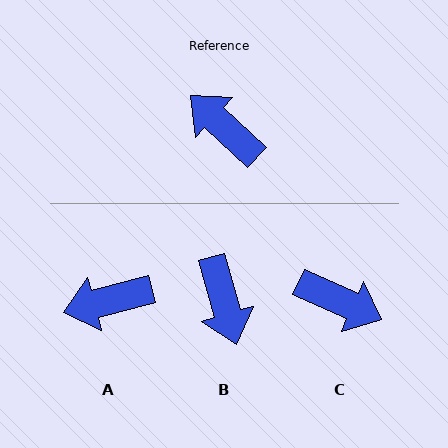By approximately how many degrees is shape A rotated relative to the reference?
Approximately 58 degrees counter-clockwise.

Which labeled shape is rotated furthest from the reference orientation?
C, about 161 degrees away.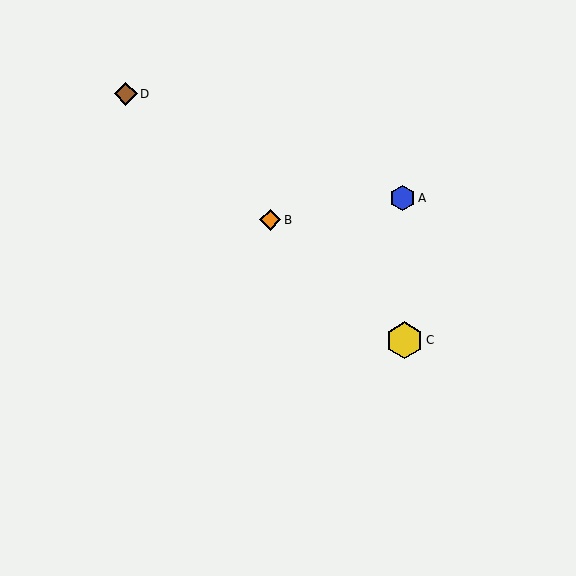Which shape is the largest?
The yellow hexagon (labeled C) is the largest.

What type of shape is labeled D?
Shape D is a brown diamond.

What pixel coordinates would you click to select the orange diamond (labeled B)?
Click at (270, 220) to select the orange diamond B.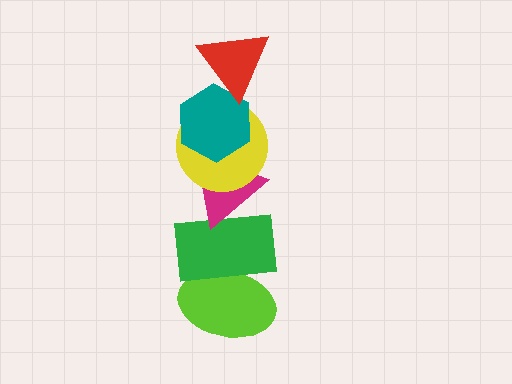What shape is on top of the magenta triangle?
The yellow circle is on top of the magenta triangle.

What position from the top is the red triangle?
The red triangle is 1st from the top.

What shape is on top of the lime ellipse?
The green rectangle is on top of the lime ellipse.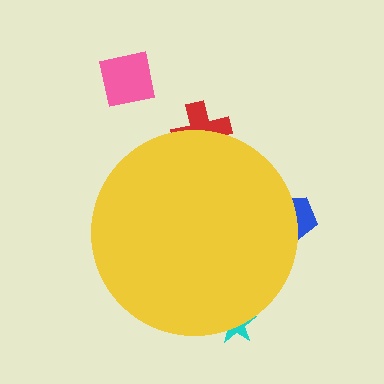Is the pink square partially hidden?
No, the pink square is fully visible.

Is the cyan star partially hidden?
Yes, the cyan star is partially hidden behind the yellow circle.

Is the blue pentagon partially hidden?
Yes, the blue pentagon is partially hidden behind the yellow circle.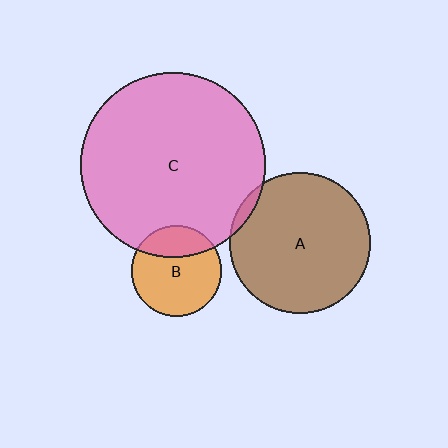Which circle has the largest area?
Circle C (pink).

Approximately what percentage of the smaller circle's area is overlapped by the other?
Approximately 25%.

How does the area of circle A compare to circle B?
Approximately 2.4 times.